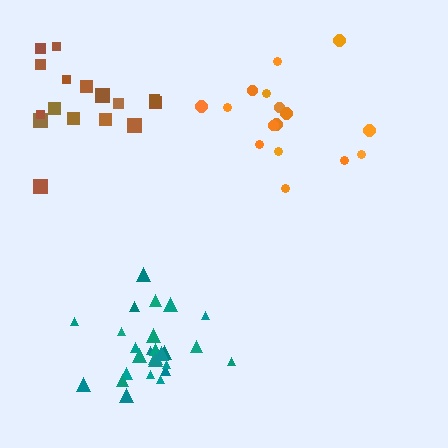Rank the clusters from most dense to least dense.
teal, orange, brown.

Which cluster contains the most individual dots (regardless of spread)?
Teal (26).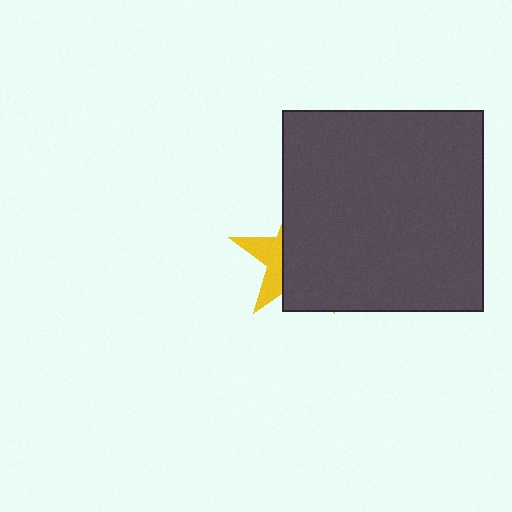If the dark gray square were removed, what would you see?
You would see the complete yellow star.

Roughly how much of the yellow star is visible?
A small part of it is visible (roughly 32%).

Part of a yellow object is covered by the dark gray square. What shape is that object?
It is a star.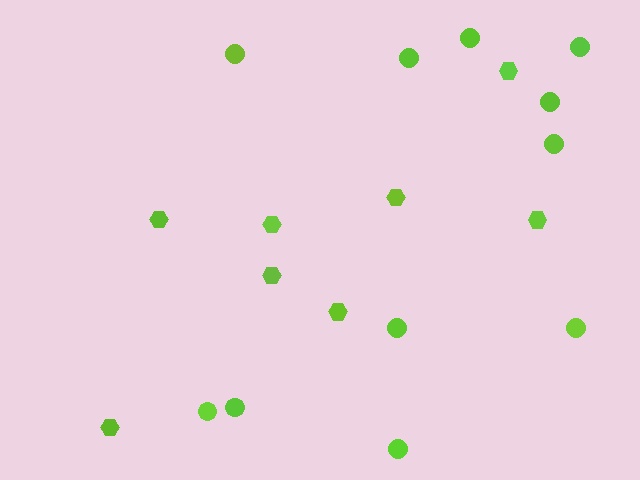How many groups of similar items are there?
There are 2 groups: one group of circles (11) and one group of hexagons (8).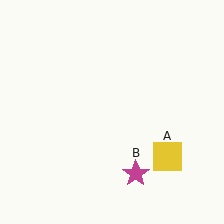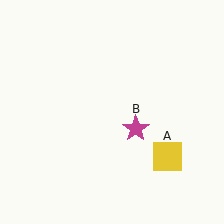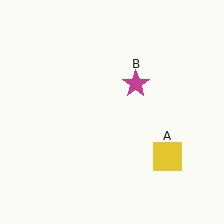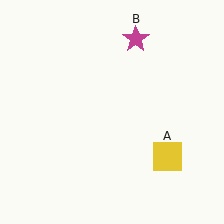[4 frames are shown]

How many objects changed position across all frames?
1 object changed position: magenta star (object B).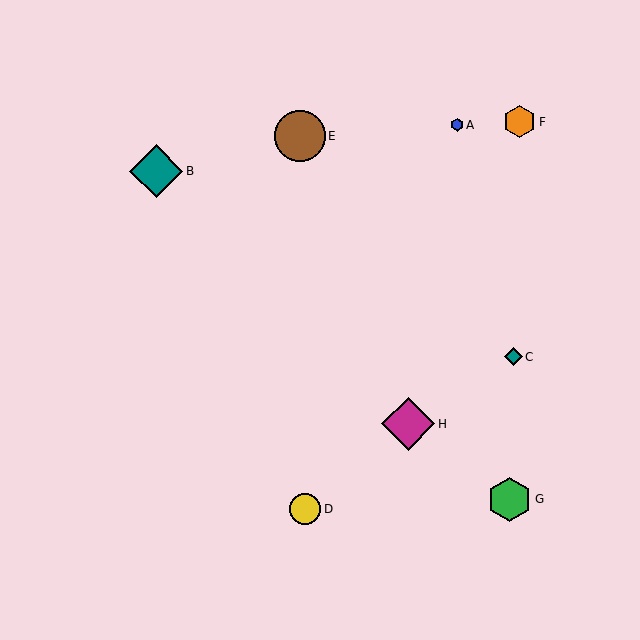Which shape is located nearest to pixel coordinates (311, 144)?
The brown circle (labeled E) at (300, 136) is nearest to that location.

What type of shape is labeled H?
Shape H is a magenta diamond.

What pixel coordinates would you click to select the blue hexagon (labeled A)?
Click at (457, 125) to select the blue hexagon A.